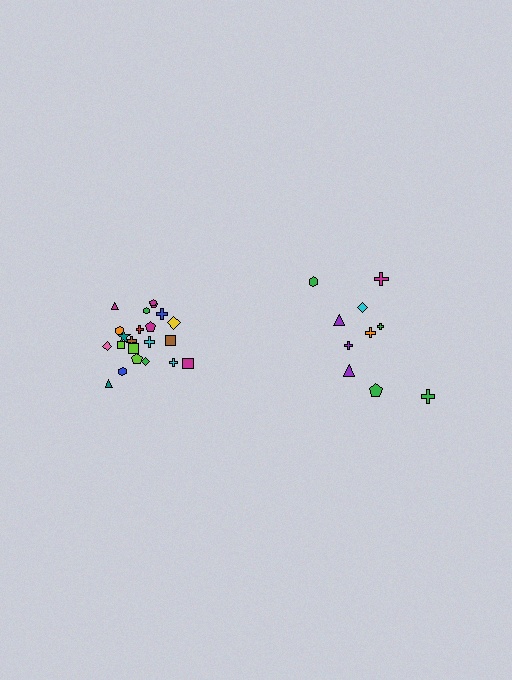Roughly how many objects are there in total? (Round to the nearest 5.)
Roughly 30 objects in total.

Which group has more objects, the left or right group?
The left group.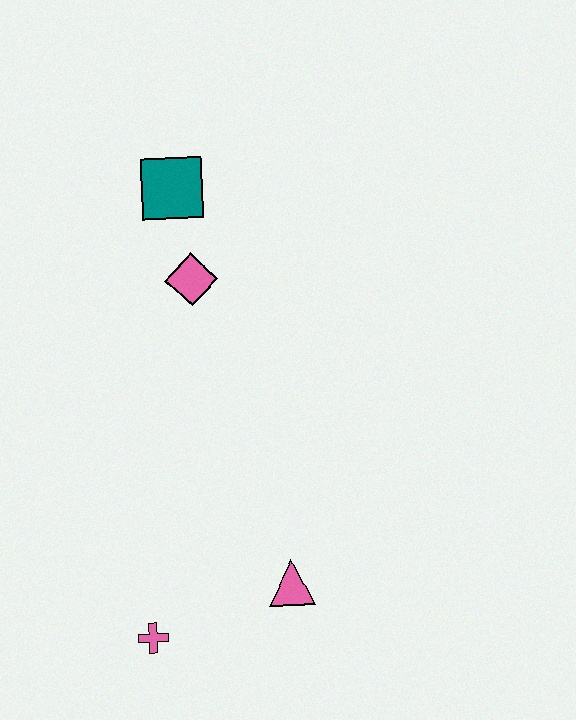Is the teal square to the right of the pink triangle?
No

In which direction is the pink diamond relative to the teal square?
The pink diamond is below the teal square.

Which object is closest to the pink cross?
The pink triangle is closest to the pink cross.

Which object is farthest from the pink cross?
The teal square is farthest from the pink cross.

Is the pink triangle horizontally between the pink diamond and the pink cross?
No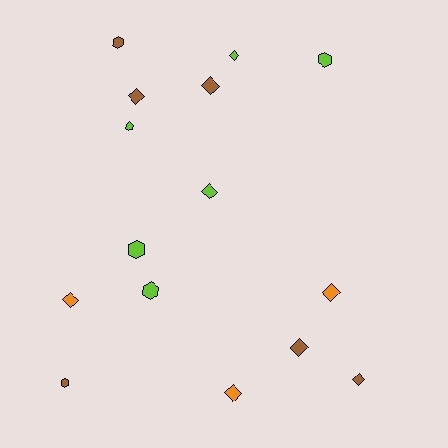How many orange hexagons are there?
There are no orange hexagons.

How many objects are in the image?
There are 15 objects.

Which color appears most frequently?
Brown, with 6 objects.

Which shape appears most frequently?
Diamond, with 9 objects.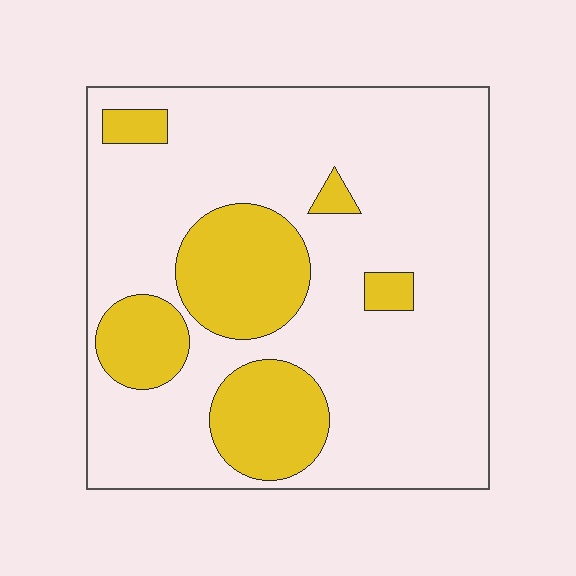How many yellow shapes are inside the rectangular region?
6.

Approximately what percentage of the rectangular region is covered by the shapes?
Approximately 25%.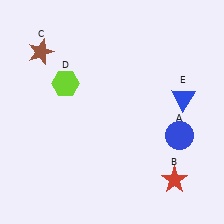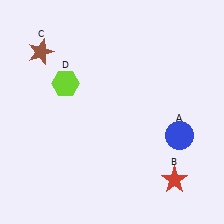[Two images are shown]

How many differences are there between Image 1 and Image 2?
There is 1 difference between the two images.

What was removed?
The blue triangle (E) was removed in Image 2.